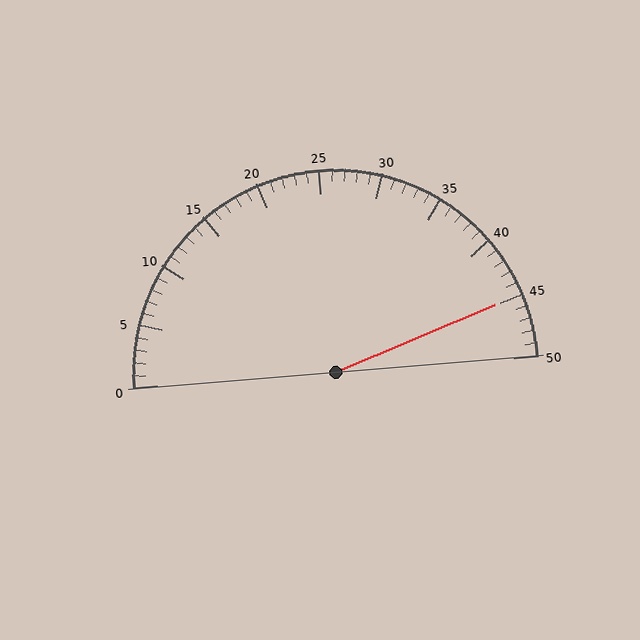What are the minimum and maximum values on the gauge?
The gauge ranges from 0 to 50.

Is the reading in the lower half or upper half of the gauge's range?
The reading is in the upper half of the range (0 to 50).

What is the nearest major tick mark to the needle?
The nearest major tick mark is 45.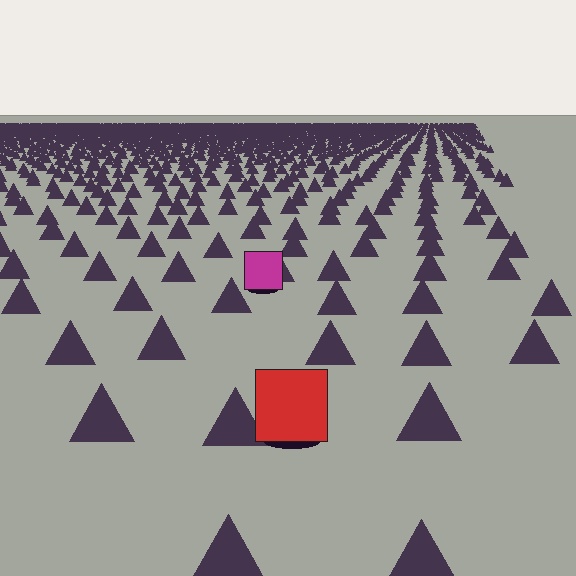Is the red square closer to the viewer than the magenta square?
Yes. The red square is closer — you can tell from the texture gradient: the ground texture is coarser near it.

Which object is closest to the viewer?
The red square is closest. The texture marks near it are larger and more spread out.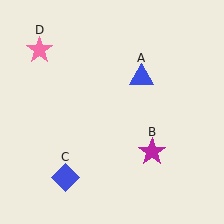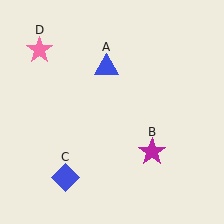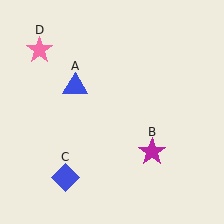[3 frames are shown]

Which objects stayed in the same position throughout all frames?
Magenta star (object B) and blue diamond (object C) and pink star (object D) remained stationary.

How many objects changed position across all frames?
1 object changed position: blue triangle (object A).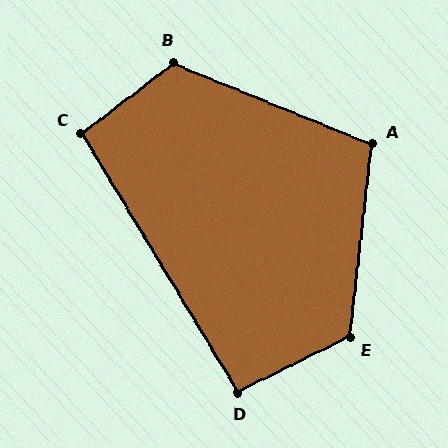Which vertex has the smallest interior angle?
D, at approximately 95 degrees.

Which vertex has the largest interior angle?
E, at approximately 123 degrees.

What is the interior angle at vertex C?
Approximately 96 degrees (obtuse).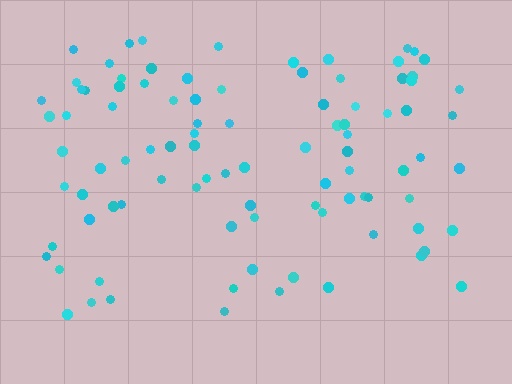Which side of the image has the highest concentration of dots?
The top.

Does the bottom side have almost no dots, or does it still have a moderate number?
Still a moderate number, just noticeably fewer than the top.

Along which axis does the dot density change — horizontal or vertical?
Vertical.